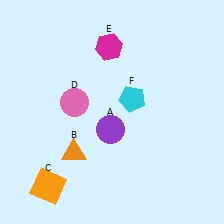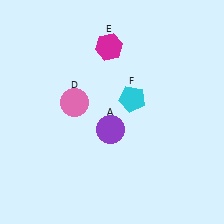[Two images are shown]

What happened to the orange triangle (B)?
The orange triangle (B) was removed in Image 2. It was in the bottom-left area of Image 1.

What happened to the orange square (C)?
The orange square (C) was removed in Image 2. It was in the bottom-left area of Image 1.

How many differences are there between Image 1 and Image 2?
There are 2 differences between the two images.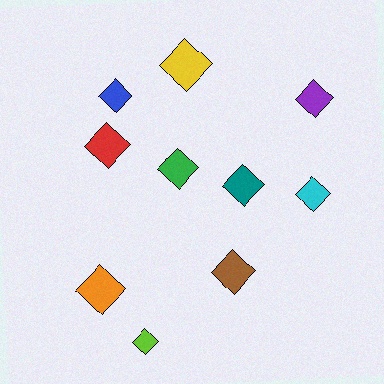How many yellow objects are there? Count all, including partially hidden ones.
There is 1 yellow object.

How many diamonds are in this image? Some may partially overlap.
There are 10 diamonds.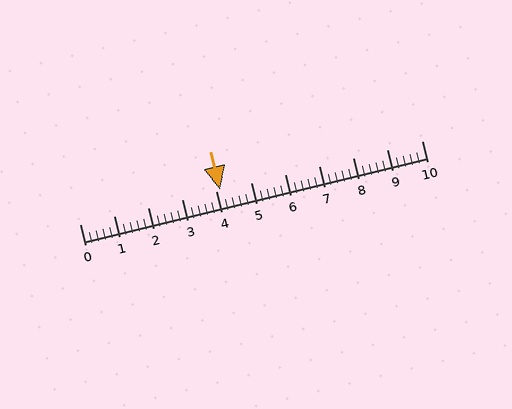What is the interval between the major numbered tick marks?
The major tick marks are spaced 1 units apart.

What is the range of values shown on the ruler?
The ruler shows values from 0 to 10.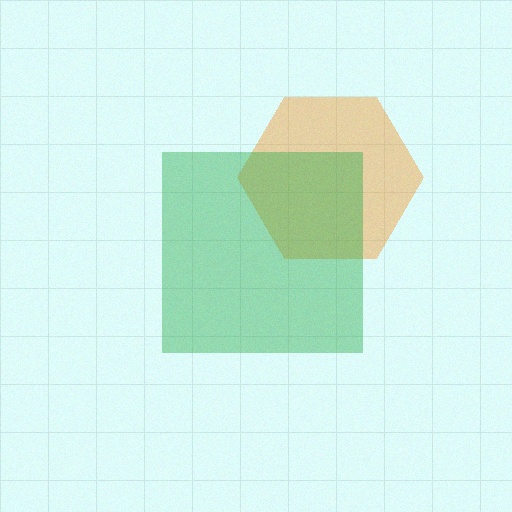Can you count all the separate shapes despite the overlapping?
Yes, there are 2 separate shapes.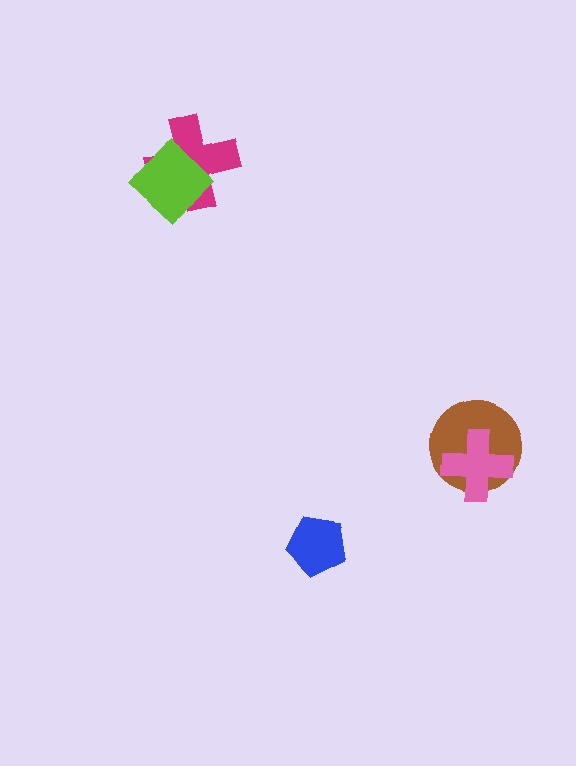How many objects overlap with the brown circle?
1 object overlaps with the brown circle.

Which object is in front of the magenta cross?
The lime diamond is in front of the magenta cross.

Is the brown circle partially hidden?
Yes, it is partially covered by another shape.